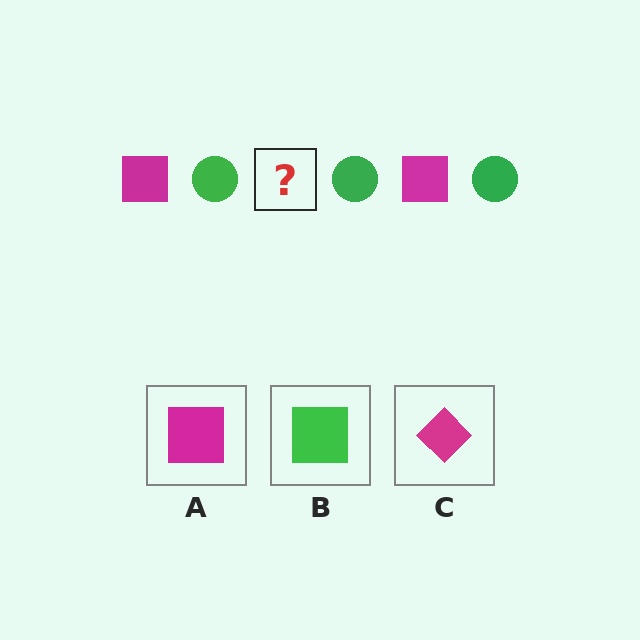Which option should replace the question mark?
Option A.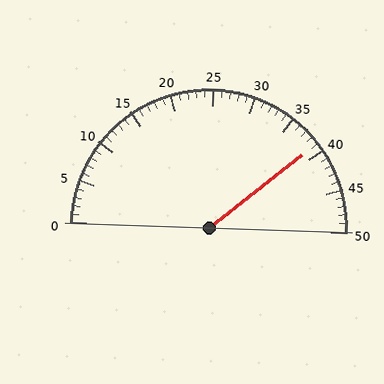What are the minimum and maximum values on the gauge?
The gauge ranges from 0 to 50.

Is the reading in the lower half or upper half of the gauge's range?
The reading is in the upper half of the range (0 to 50).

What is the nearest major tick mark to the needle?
The nearest major tick mark is 40.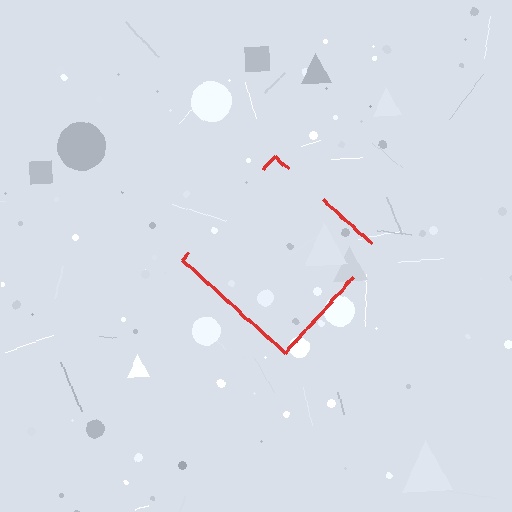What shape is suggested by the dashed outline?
The dashed outline suggests a diamond.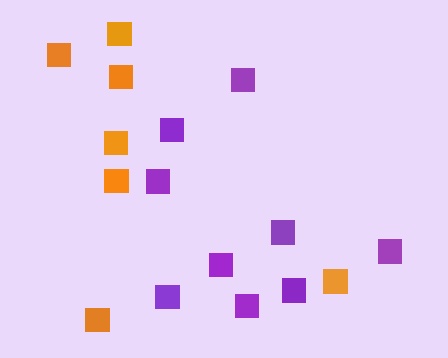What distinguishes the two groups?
There are 2 groups: one group of orange squares (7) and one group of purple squares (9).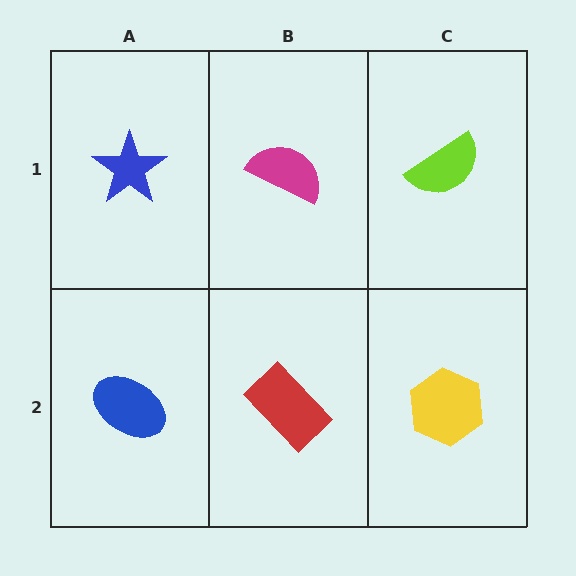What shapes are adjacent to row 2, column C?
A lime semicircle (row 1, column C), a red rectangle (row 2, column B).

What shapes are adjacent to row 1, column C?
A yellow hexagon (row 2, column C), a magenta semicircle (row 1, column B).